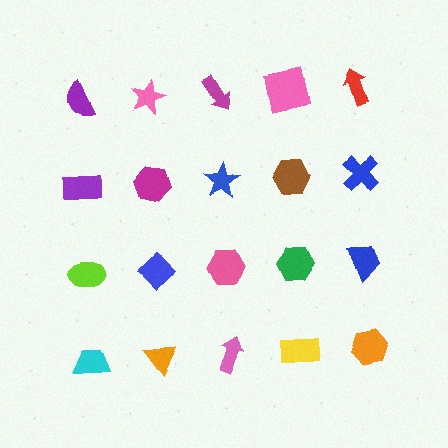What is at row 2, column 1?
A purple rectangle.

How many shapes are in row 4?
5 shapes.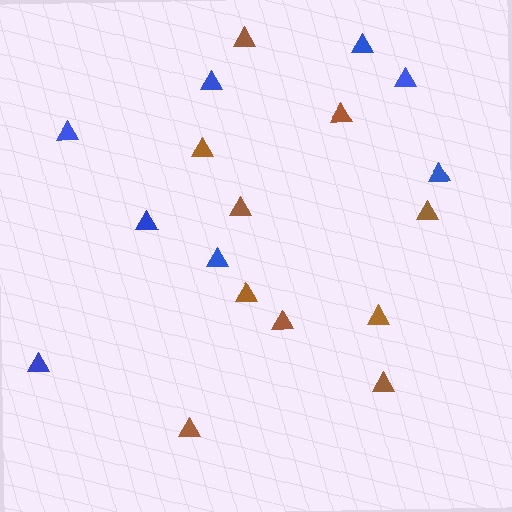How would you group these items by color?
There are 2 groups: one group of brown triangles (10) and one group of blue triangles (8).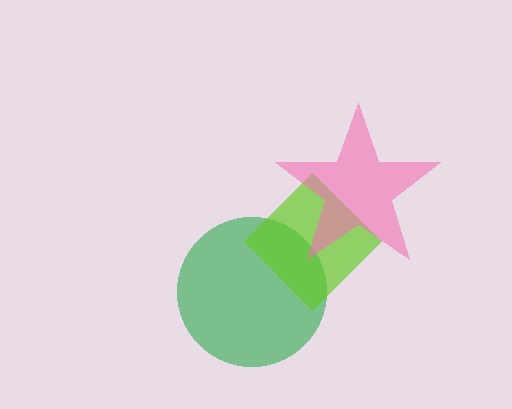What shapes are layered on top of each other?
The layered shapes are: a green circle, a lime diamond, a pink star.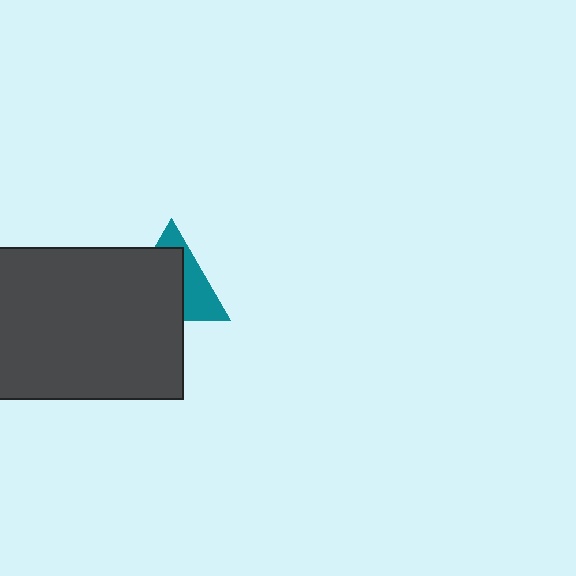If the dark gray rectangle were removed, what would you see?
You would see the complete teal triangle.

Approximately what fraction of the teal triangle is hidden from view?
Roughly 60% of the teal triangle is hidden behind the dark gray rectangle.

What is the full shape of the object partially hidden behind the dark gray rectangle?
The partially hidden object is a teal triangle.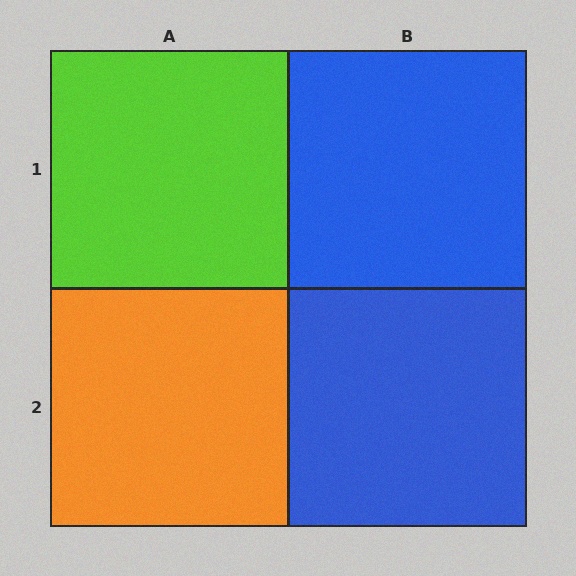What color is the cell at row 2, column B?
Blue.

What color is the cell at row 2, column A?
Orange.